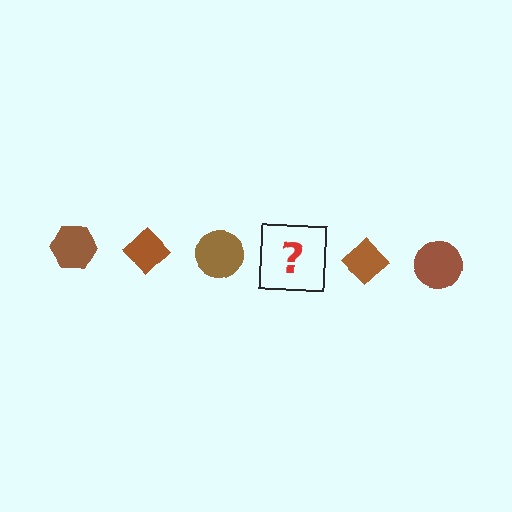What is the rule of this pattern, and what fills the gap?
The rule is that the pattern cycles through hexagon, diamond, circle shapes in brown. The gap should be filled with a brown hexagon.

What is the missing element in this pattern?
The missing element is a brown hexagon.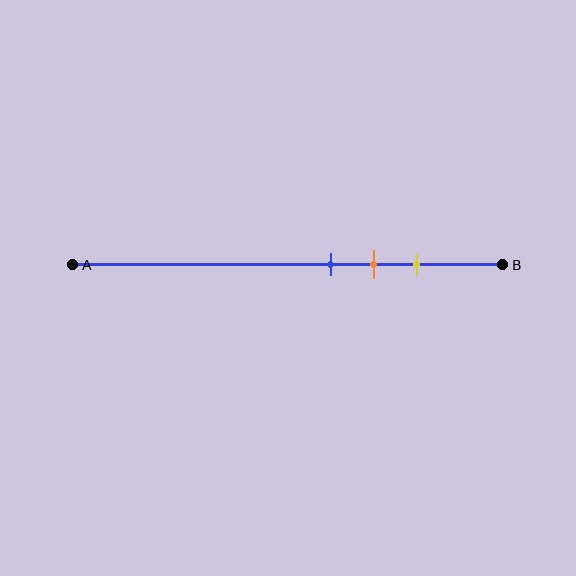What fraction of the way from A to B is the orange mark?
The orange mark is approximately 70% (0.7) of the way from A to B.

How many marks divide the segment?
There are 3 marks dividing the segment.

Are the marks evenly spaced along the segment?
Yes, the marks are approximately evenly spaced.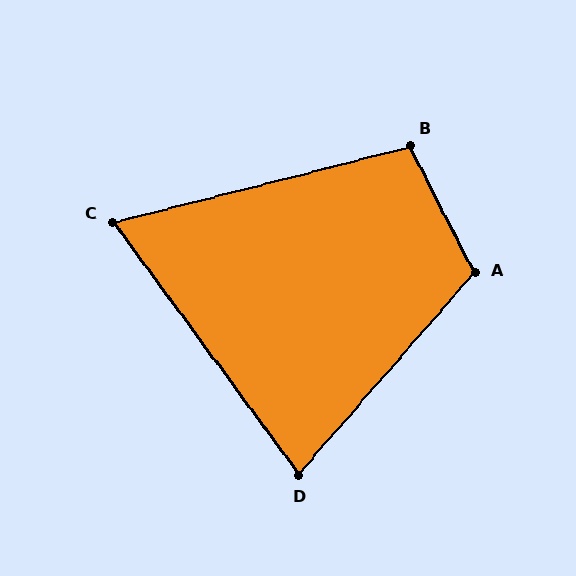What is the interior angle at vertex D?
Approximately 77 degrees (acute).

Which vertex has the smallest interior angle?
C, at approximately 68 degrees.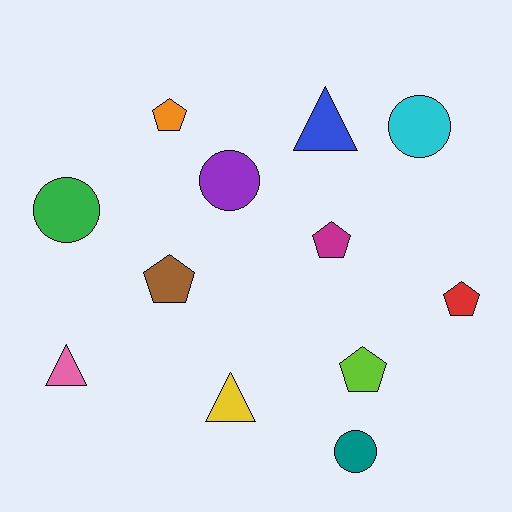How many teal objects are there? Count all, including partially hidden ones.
There is 1 teal object.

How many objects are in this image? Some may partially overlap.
There are 12 objects.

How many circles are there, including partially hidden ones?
There are 4 circles.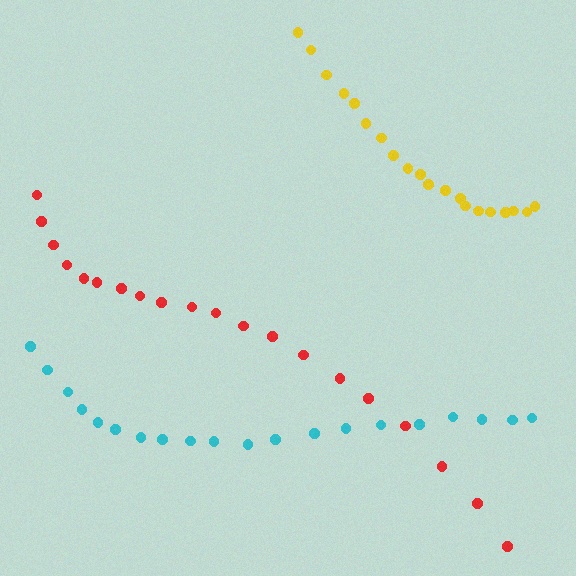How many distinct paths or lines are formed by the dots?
There are 3 distinct paths.